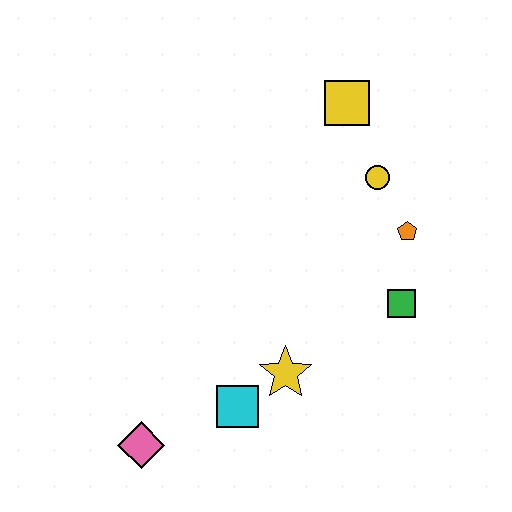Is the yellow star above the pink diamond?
Yes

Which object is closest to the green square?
The orange pentagon is closest to the green square.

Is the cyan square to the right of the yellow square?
No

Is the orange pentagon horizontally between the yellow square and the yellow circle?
No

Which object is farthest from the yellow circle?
The pink diamond is farthest from the yellow circle.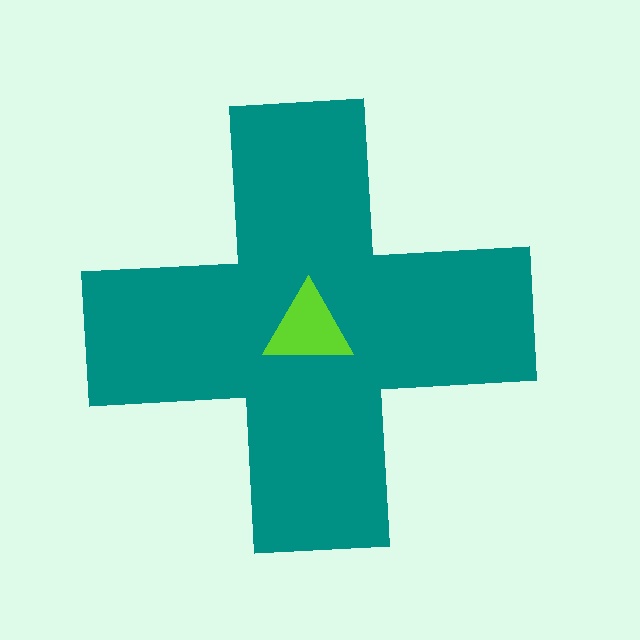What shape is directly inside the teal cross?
The lime triangle.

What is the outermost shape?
The teal cross.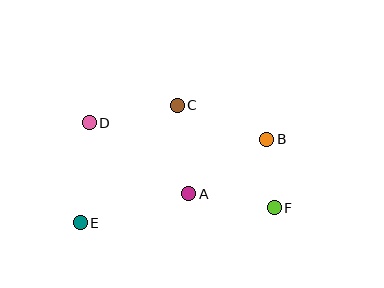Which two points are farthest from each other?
Points B and E are farthest from each other.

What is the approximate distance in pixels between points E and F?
The distance between E and F is approximately 195 pixels.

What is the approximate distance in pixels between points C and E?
The distance between C and E is approximately 152 pixels.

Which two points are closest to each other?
Points B and F are closest to each other.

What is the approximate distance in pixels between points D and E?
The distance between D and E is approximately 100 pixels.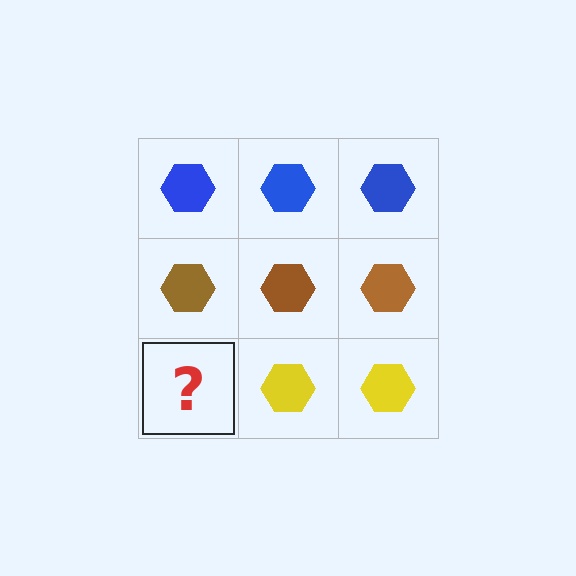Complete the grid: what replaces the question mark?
The question mark should be replaced with a yellow hexagon.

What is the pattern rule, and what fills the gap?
The rule is that each row has a consistent color. The gap should be filled with a yellow hexagon.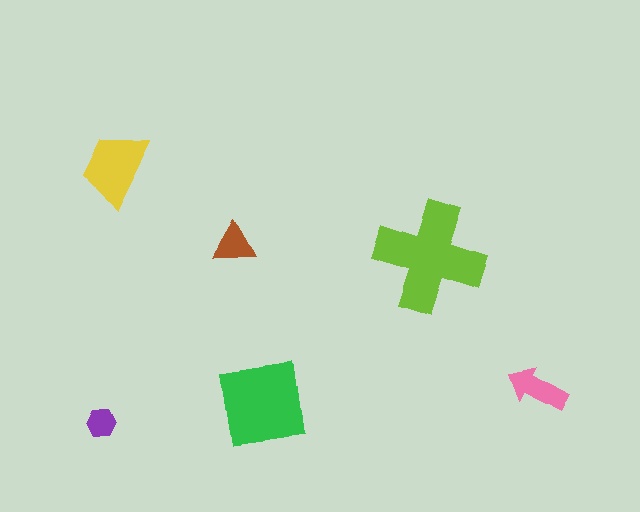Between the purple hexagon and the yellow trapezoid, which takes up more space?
The yellow trapezoid.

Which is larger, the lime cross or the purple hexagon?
The lime cross.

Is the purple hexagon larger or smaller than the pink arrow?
Smaller.